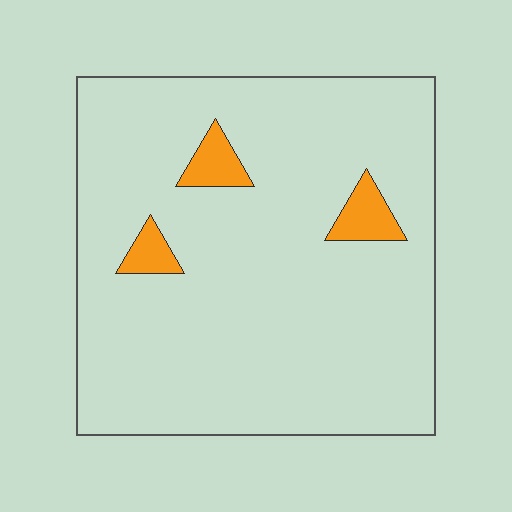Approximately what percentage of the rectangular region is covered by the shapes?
Approximately 5%.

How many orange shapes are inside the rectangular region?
3.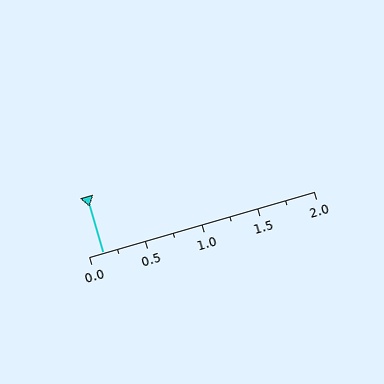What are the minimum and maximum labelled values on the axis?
The axis runs from 0.0 to 2.0.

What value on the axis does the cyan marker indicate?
The marker indicates approximately 0.12.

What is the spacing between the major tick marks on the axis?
The major ticks are spaced 0.5 apart.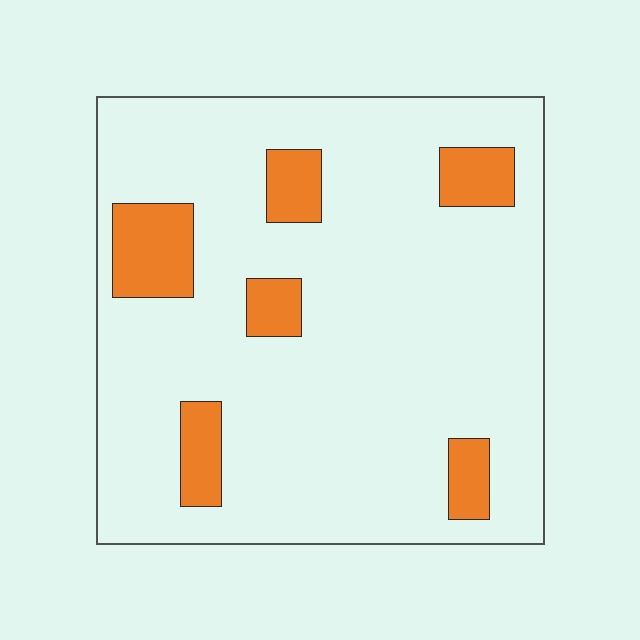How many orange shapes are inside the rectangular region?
6.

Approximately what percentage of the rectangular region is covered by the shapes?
Approximately 15%.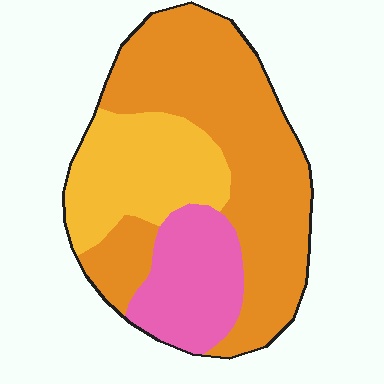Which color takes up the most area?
Orange, at roughly 55%.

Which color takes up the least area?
Pink, at roughly 20%.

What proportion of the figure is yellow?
Yellow takes up about one quarter (1/4) of the figure.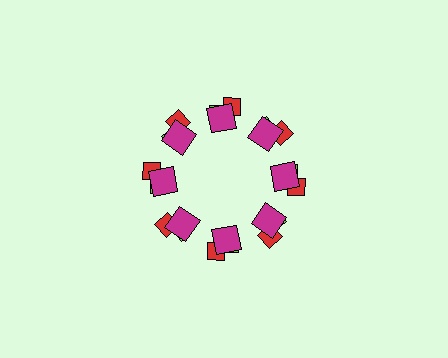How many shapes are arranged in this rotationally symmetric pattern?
There are 24 shapes, arranged in 8 groups of 3.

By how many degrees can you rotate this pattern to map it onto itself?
The pattern maps onto itself every 45 degrees of rotation.